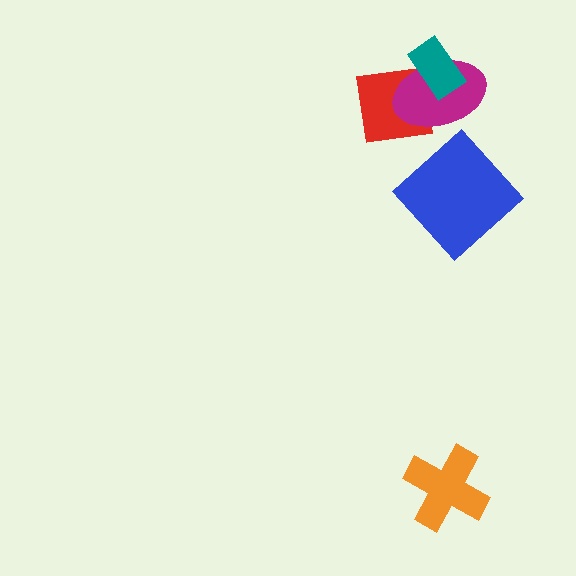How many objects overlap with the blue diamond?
0 objects overlap with the blue diamond.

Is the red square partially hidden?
Yes, it is partially covered by another shape.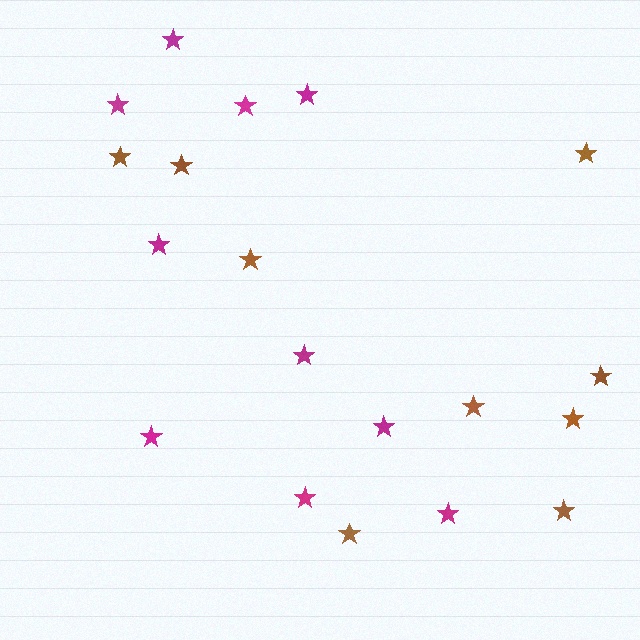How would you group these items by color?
There are 2 groups: one group of brown stars (9) and one group of magenta stars (10).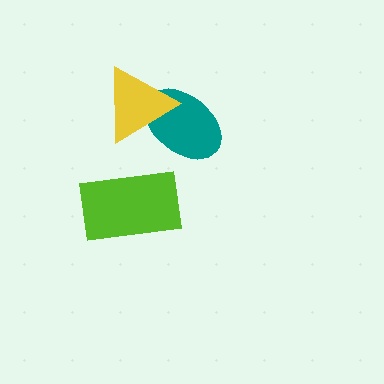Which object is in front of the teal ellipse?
The yellow triangle is in front of the teal ellipse.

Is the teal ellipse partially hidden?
Yes, it is partially covered by another shape.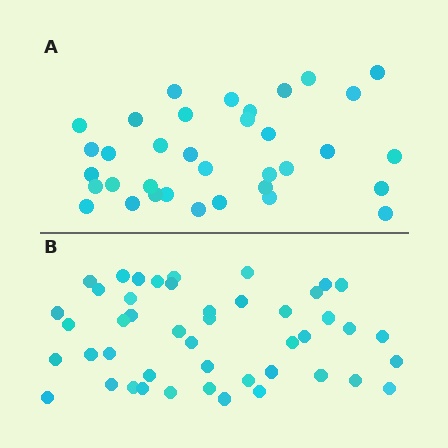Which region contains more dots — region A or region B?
Region B (the bottom region) has more dots.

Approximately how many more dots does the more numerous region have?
Region B has roughly 12 or so more dots than region A.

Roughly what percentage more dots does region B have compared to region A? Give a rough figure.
About 30% more.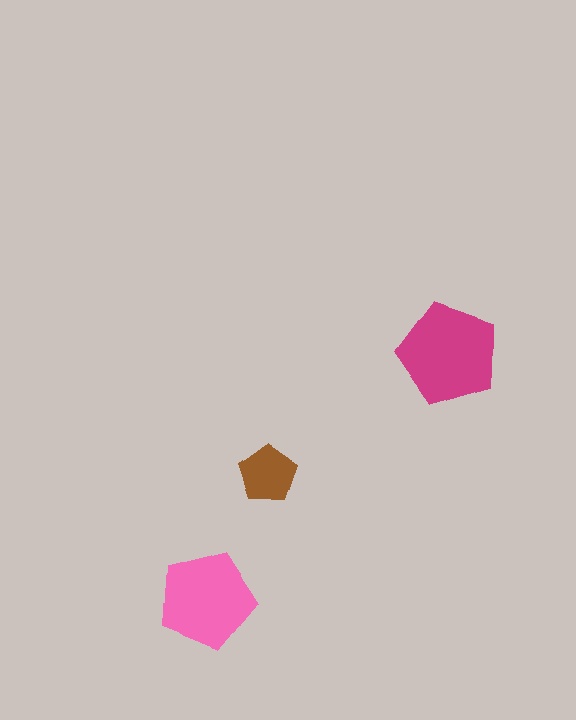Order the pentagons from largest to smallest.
the magenta one, the pink one, the brown one.